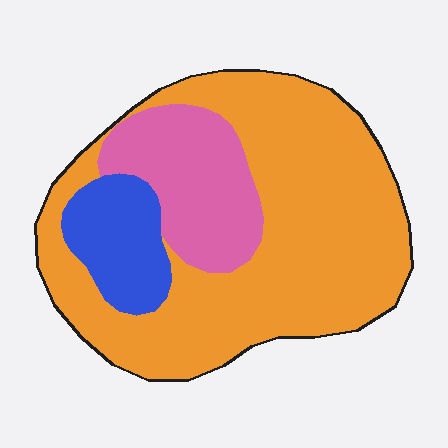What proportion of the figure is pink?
Pink takes up between a sixth and a third of the figure.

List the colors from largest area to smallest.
From largest to smallest: orange, pink, blue.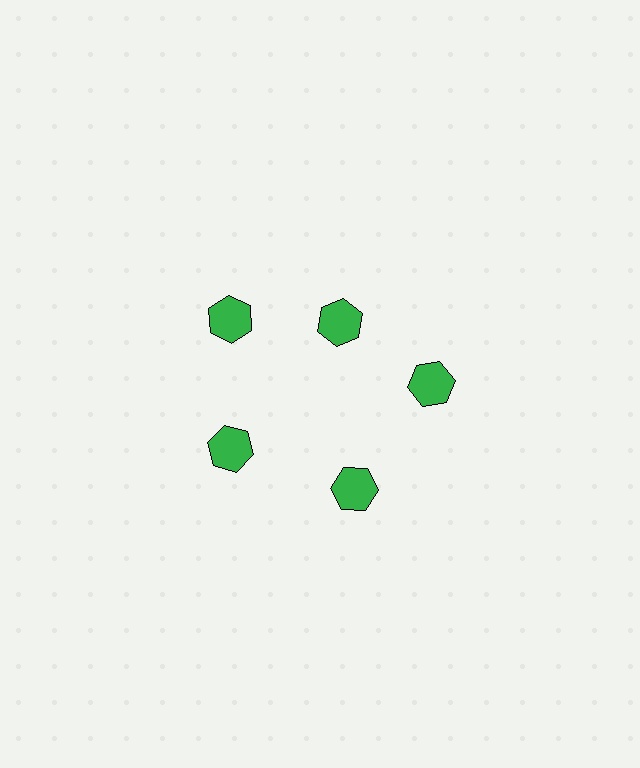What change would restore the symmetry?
The symmetry would be restored by moving it outward, back onto the ring so that all 5 hexagons sit at equal angles and equal distance from the center.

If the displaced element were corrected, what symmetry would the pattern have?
It would have 5-fold rotational symmetry — the pattern would map onto itself every 72 degrees.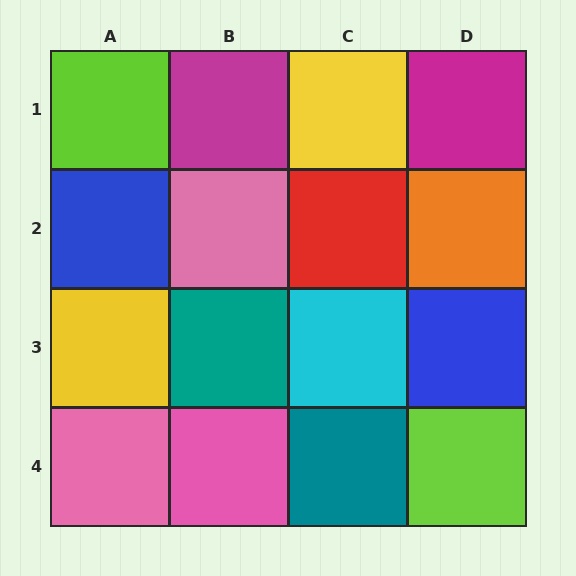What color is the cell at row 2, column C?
Red.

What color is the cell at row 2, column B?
Pink.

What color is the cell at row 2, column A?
Blue.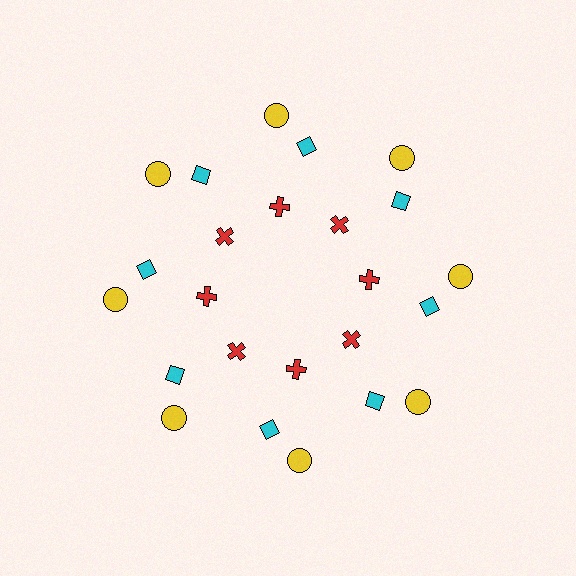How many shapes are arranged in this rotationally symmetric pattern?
There are 24 shapes, arranged in 8 groups of 3.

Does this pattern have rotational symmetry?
Yes, this pattern has 8-fold rotational symmetry. It looks the same after rotating 45 degrees around the center.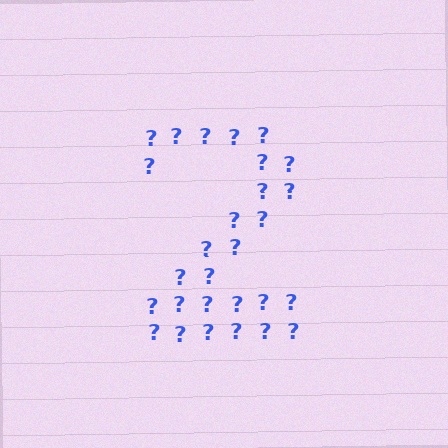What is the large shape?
The large shape is the digit 2.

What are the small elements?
The small elements are question marks.